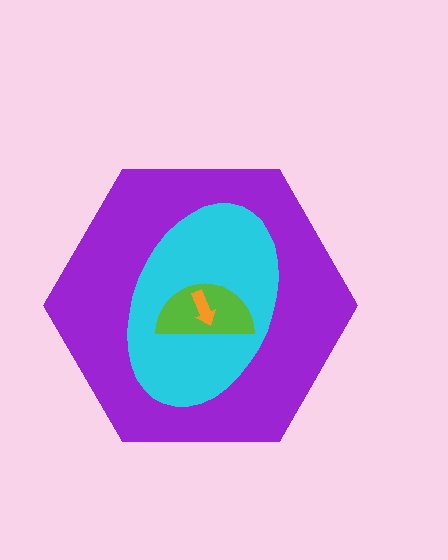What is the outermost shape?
The purple hexagon.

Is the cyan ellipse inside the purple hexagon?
Yes.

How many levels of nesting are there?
4.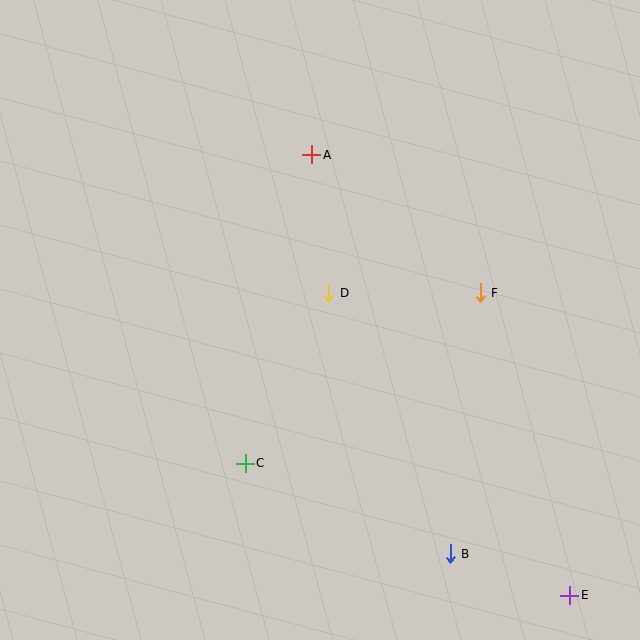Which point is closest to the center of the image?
Point D at (329, 293) is closest to the center.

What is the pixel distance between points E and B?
The distance between E and B is 126 pixels.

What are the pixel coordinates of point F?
Point F is at (480, 293).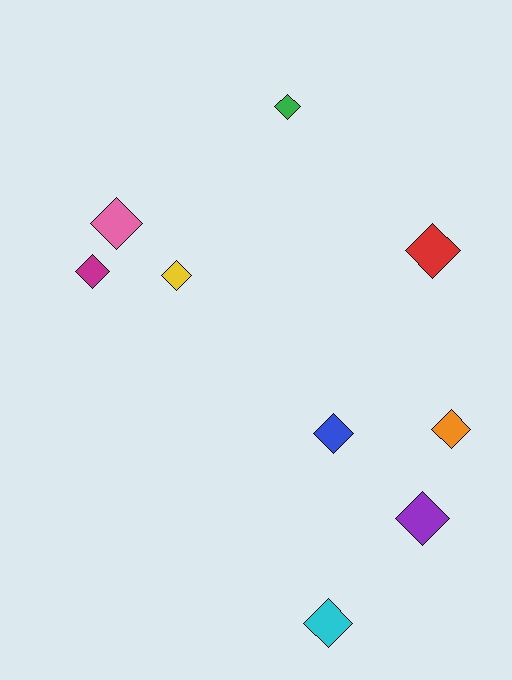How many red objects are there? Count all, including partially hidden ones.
There is 1 red object.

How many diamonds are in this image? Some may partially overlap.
There are 9 diamonds.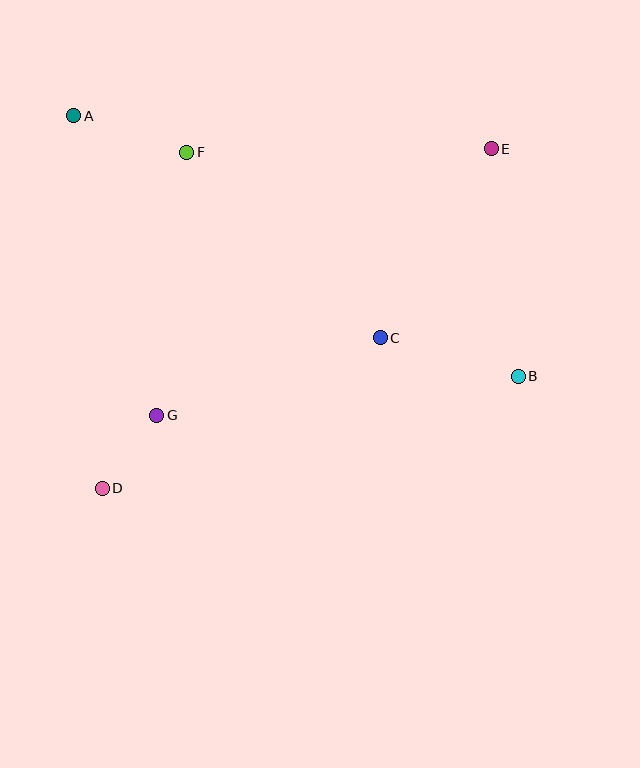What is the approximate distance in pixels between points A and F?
The distance between A and F is approximately 119 pixels.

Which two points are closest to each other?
Points D and G are closest to each other.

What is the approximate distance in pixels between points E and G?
The distance between E and G is approximately 428 pixels.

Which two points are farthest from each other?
Points D and E are farthest from each other.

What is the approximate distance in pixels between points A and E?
The distance between A and E is approximately 419 pixels.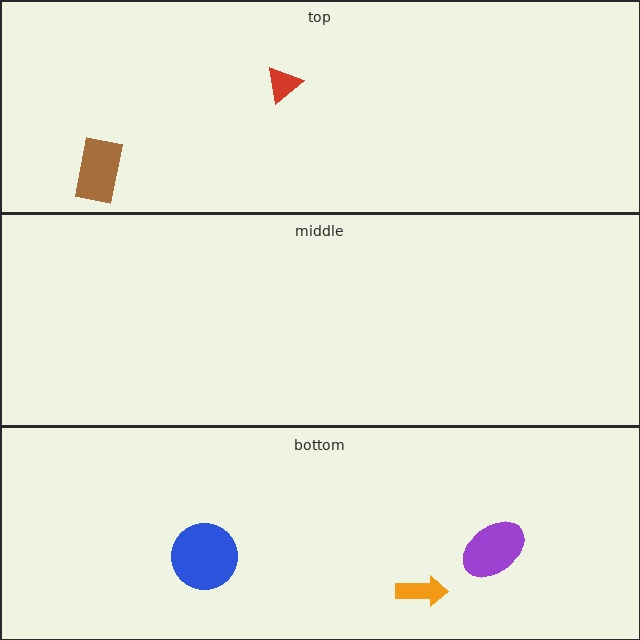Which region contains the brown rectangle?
The top region.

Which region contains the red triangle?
The top region.